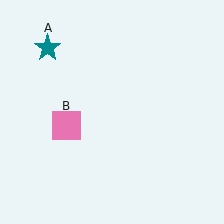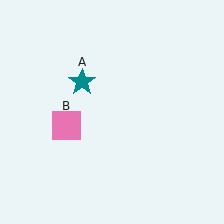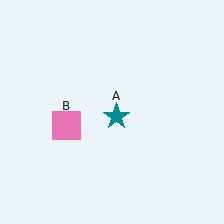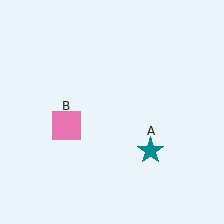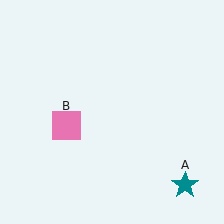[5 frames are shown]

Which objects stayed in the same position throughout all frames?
Pink square (object B) remained stationary.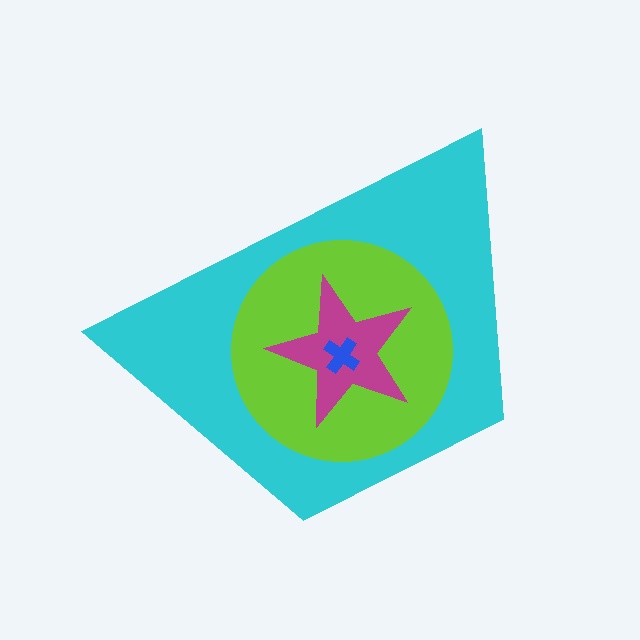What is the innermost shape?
The blue cross.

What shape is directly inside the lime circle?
The magenta star.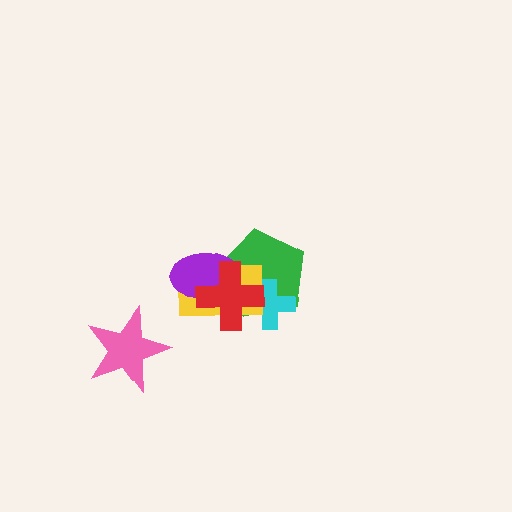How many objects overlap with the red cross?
4 objects overlap with the red cross.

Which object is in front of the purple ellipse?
The red cross is in front of the purple ellipse.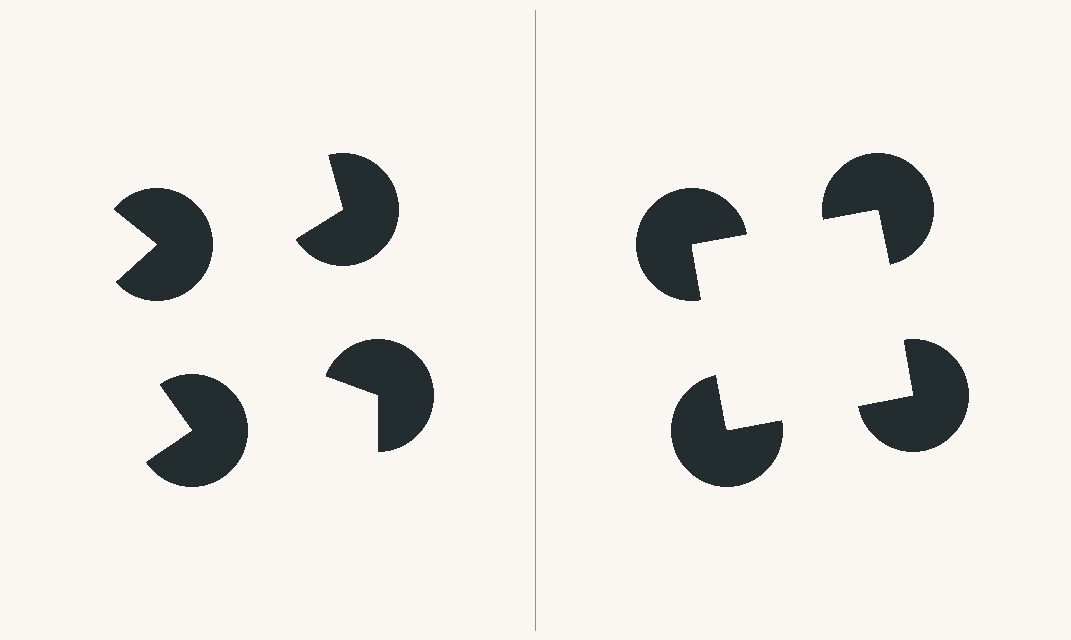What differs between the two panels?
The pac-man discs are positioned identically on both sides; only the wedge orientations differ. On the right they align to a square; on the left they are misaligned.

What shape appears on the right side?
An illusory square.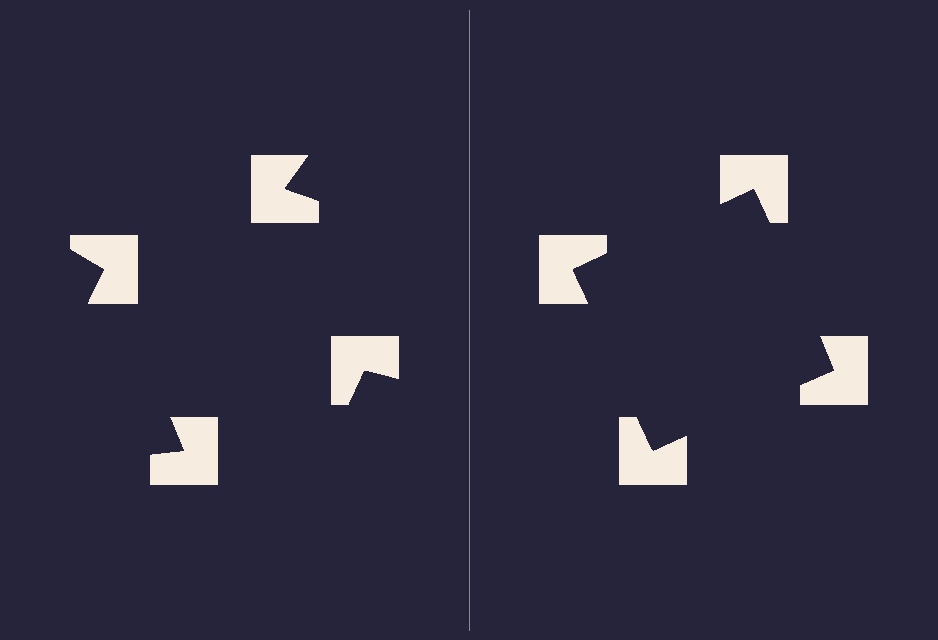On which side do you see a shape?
An illusory square appears on the right side. On the left side the wedge cuts are rotated, so no coherent shape forms.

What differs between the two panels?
The notched squares are positioned identically on both sides; only the wedge orientations differ. On the right they align to a square; on the left they are misaligned.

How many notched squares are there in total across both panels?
8 — 4 on each side.